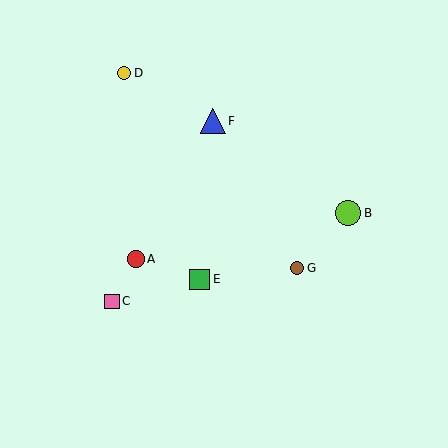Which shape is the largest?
The lime circle (labeled B) is the largest.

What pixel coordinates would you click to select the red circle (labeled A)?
Click at (136, 259) to select the red circle A.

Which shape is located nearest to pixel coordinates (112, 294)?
The pink square (labeled C) at (112, 301) is nearest to that location.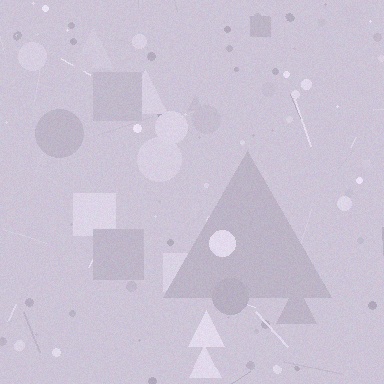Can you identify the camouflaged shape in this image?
The camouflaged shape is a triangle.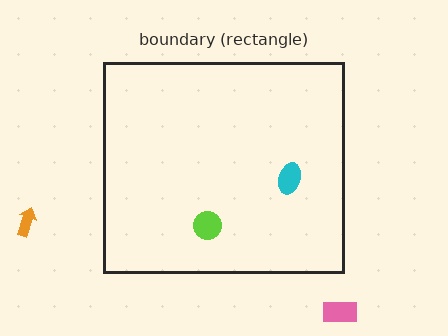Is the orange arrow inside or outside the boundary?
Outside.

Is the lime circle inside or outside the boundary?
Inside.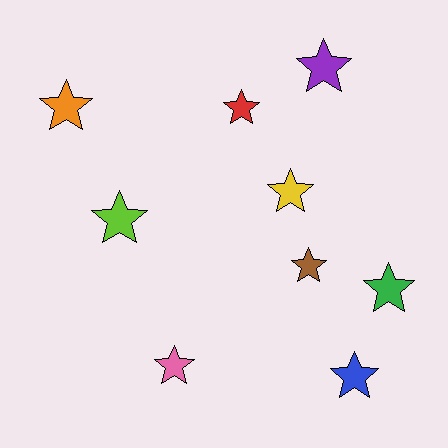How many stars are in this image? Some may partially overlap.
There are 9 stars.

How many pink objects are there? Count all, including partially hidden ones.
There is 1 pink object.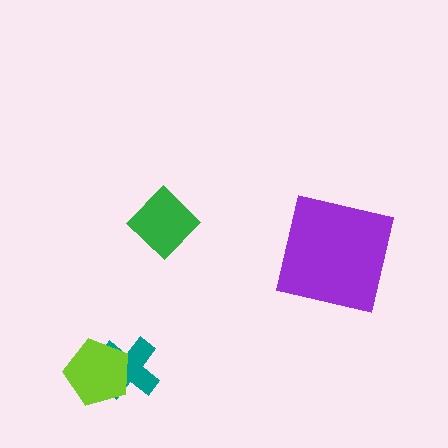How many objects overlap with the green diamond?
0 objects overlap with the green diamond.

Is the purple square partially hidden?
No, no other shape covers it.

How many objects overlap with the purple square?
0 objects overlap with the purple square.